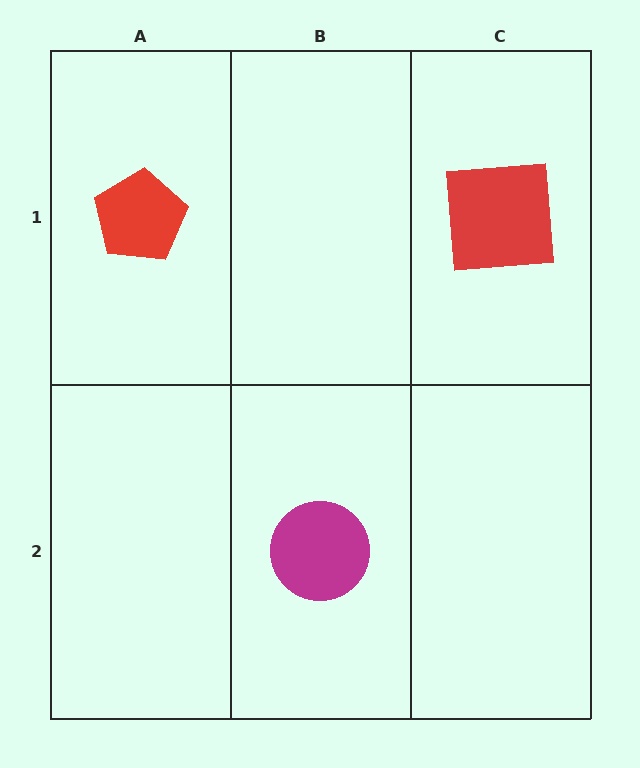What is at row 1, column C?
A red square.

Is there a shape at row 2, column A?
No, that cell is empty.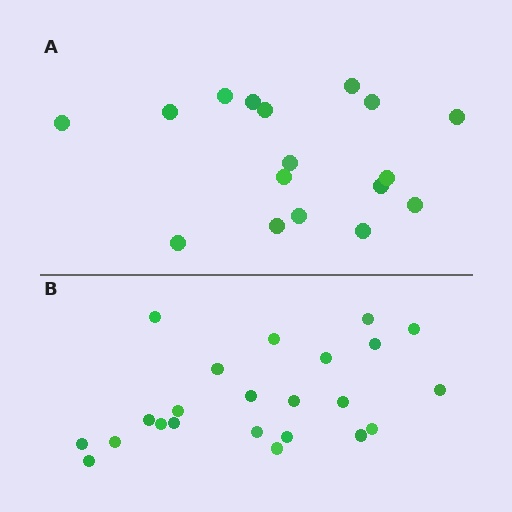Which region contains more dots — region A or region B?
Region B (the bottom region) has more dots.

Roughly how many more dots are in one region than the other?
Region B has about 6 more dots than region A.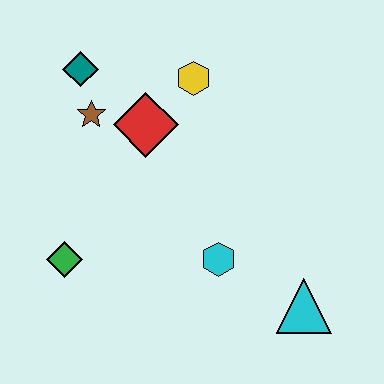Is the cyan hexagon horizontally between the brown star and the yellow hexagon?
No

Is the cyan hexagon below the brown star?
Yes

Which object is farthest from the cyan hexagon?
The teal diamond is farthest from the cyan hexagon.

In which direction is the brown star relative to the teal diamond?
The brown star is below the teal diamond.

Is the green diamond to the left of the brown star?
Yes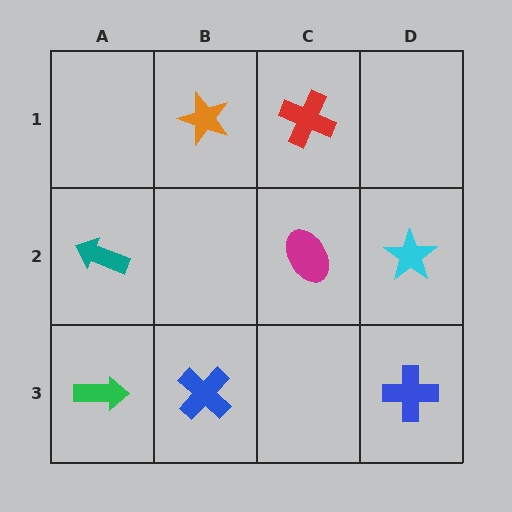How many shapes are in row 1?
2 shapes.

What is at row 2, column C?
A magenta ellipse.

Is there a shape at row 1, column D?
No, that cell is empty.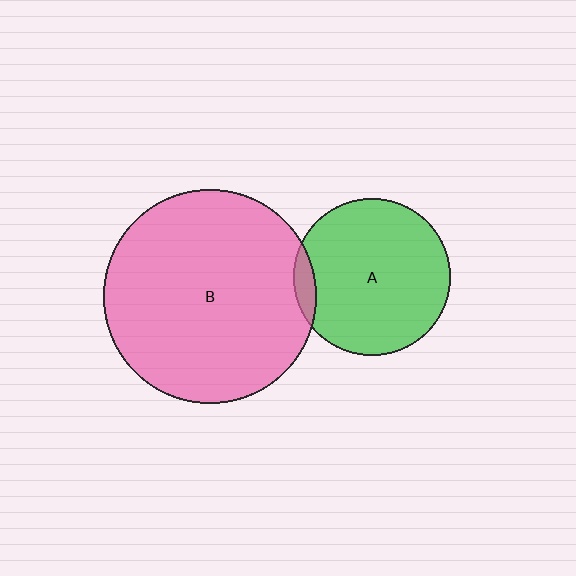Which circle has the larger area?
Circle B (pink).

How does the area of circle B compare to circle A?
Approximately 1.9 times.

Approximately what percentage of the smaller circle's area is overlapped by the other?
Approximately 5%.